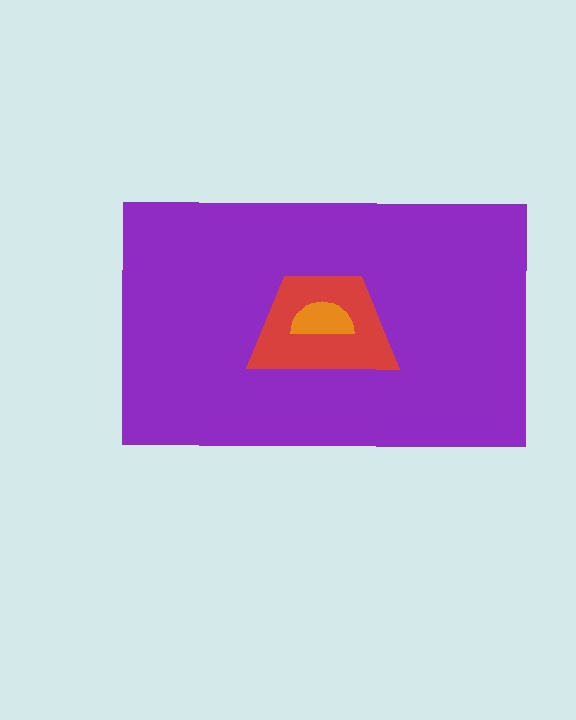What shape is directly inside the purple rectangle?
The red trapezoid.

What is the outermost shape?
The purple rectangle.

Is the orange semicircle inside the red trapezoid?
Yes.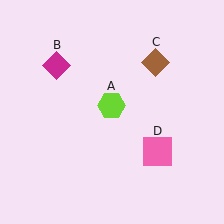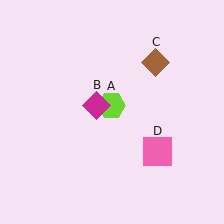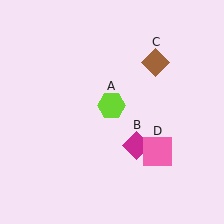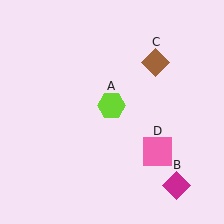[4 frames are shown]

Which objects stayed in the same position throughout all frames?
Lime hexagon (object A) and brown diamond (object C) and pink square (object D) remained stationary.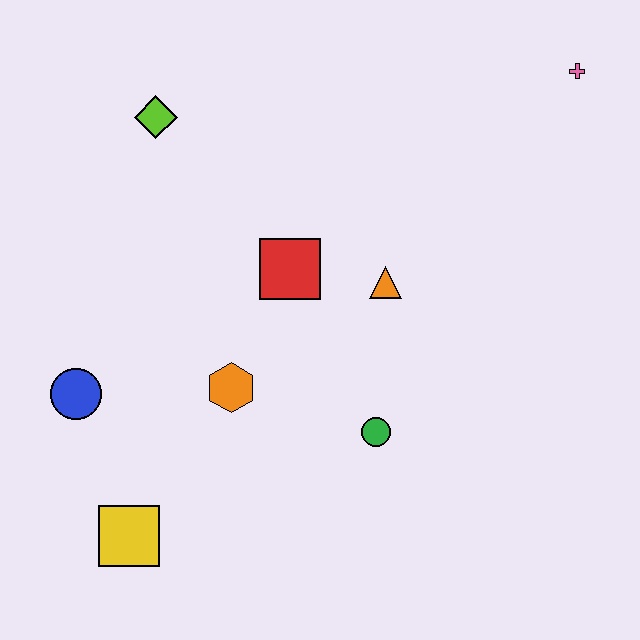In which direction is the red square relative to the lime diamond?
The red square is below the lime diamond.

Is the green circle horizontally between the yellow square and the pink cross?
Yes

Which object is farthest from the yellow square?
The pink cross is farthest from the yellow square.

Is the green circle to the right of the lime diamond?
Yes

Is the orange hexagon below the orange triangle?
Yes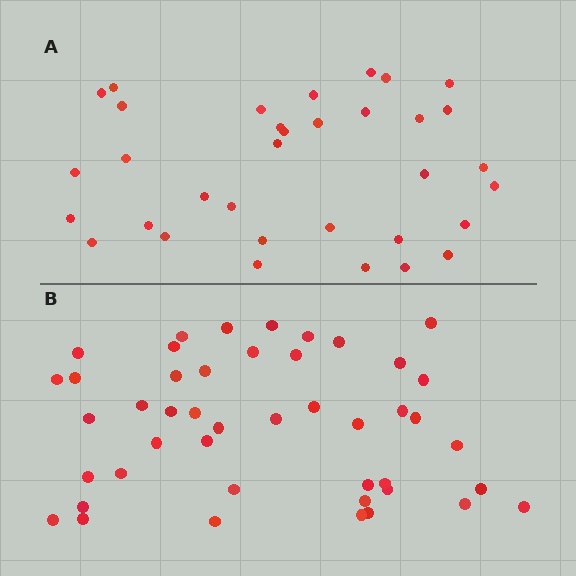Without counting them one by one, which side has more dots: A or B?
Region B (the bottom region) has more dots.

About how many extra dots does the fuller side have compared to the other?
Region B has roughly 12 or so more dots than region A.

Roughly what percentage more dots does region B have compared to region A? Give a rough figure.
About 30% more.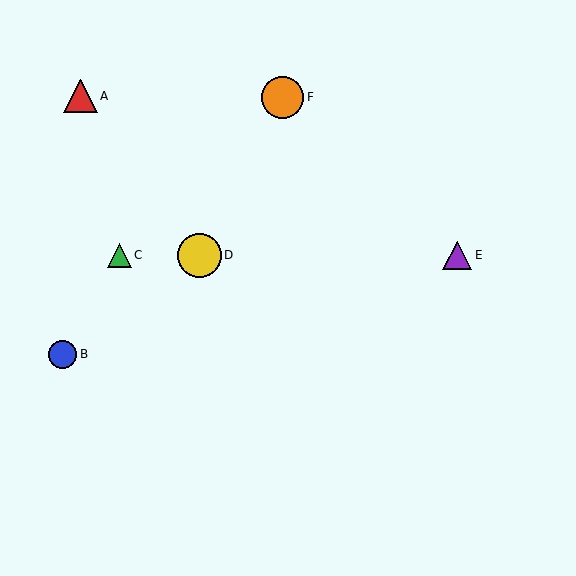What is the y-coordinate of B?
Object B is at y≈354.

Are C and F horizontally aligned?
No, C is at y≈255 and F is at y≈97.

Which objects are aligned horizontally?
Objects C, D, E are aligned horizontally.